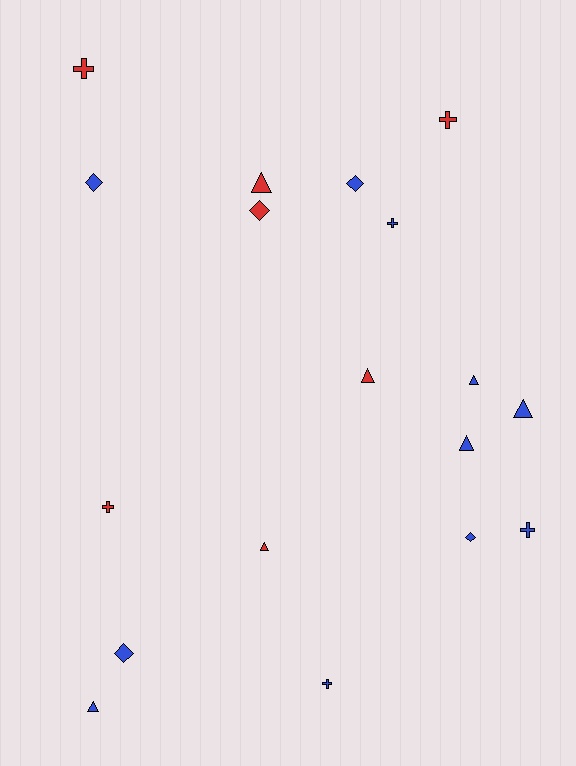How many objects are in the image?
There are 18 objects.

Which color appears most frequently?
Blue, with 11 objects.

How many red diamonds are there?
There is 1 red diamond.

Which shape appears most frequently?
Triangle, with 7 objects.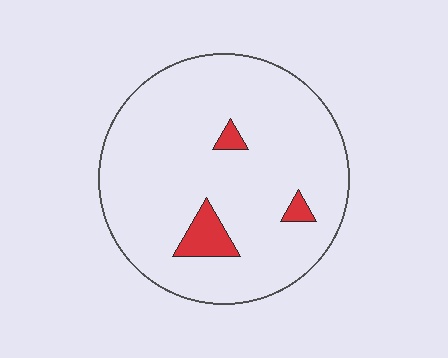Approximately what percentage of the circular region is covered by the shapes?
Approximately 5%.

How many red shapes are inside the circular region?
3.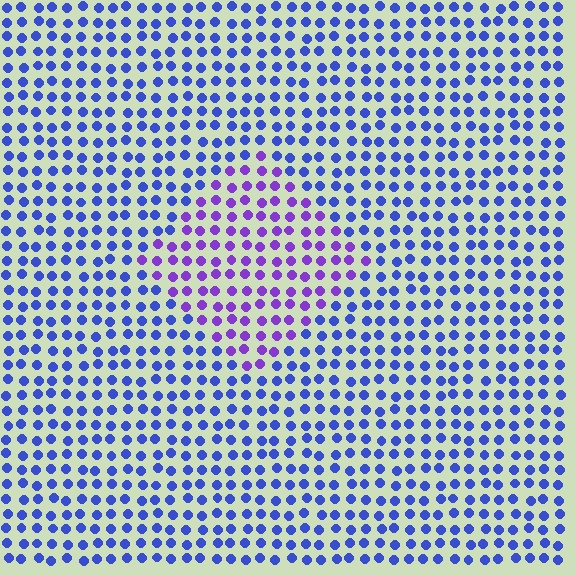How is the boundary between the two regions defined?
The boundary is defined purely by a slight shift in hue (about 41 degrees). Spacing, size, and orientation are identical on both sides.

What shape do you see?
I see a diamond.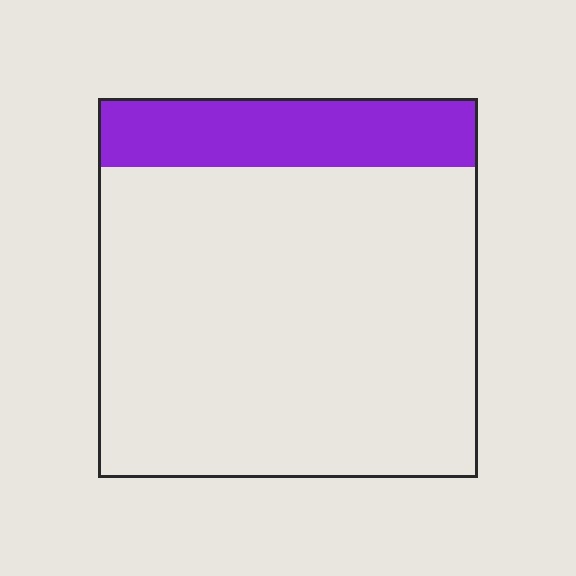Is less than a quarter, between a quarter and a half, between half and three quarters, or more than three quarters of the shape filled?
Less than a quarter.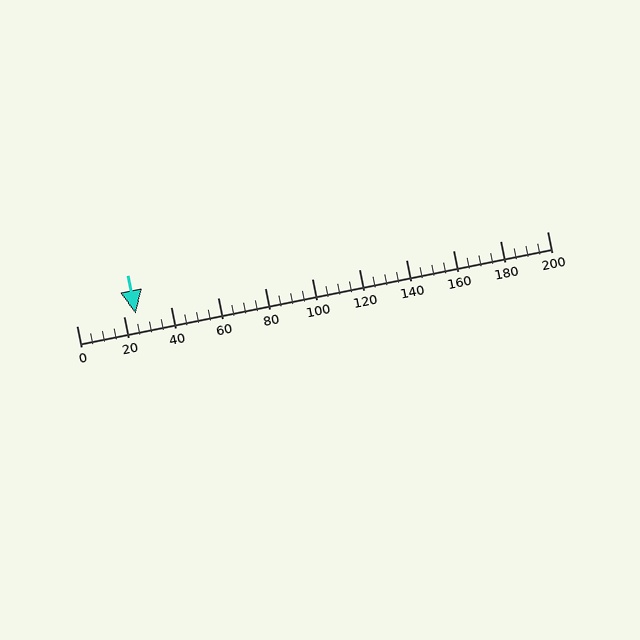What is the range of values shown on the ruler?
The ruler shows values from 0 to 200.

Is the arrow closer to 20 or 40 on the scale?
The arrow is closer to 20.